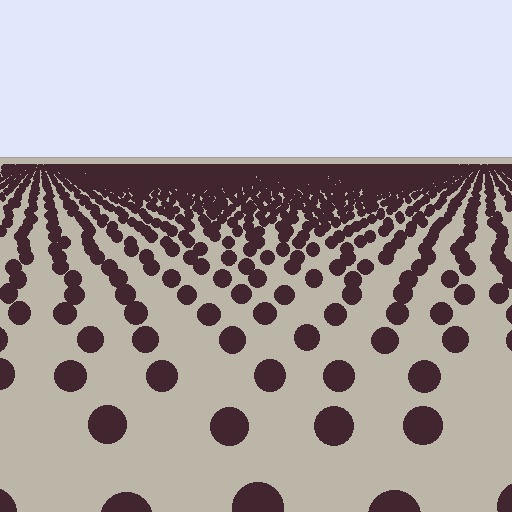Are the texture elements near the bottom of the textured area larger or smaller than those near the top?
Larger. Near the bottom, elements are closer to the viewer and appear at a bigger on-screen size.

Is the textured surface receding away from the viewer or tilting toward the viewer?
The surface is receding away from the viewer. Texture elements get smaller and denser toward the top.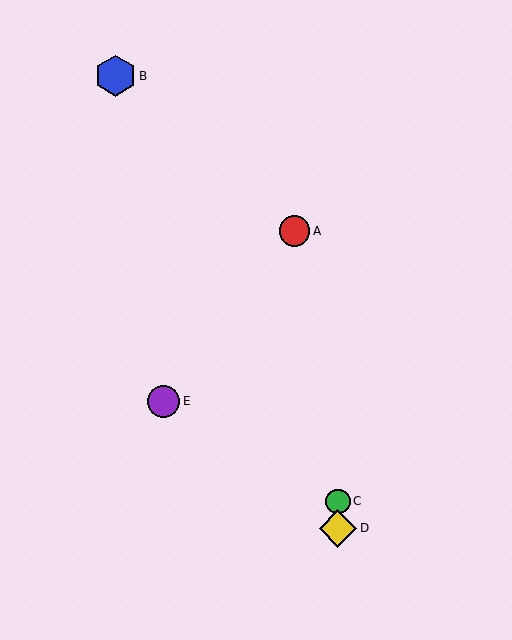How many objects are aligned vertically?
2 objects (C, D) are aligned vertically.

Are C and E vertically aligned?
No, C is at x≈338 and E is at x≈164.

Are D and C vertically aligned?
Yes, both are at x≈338.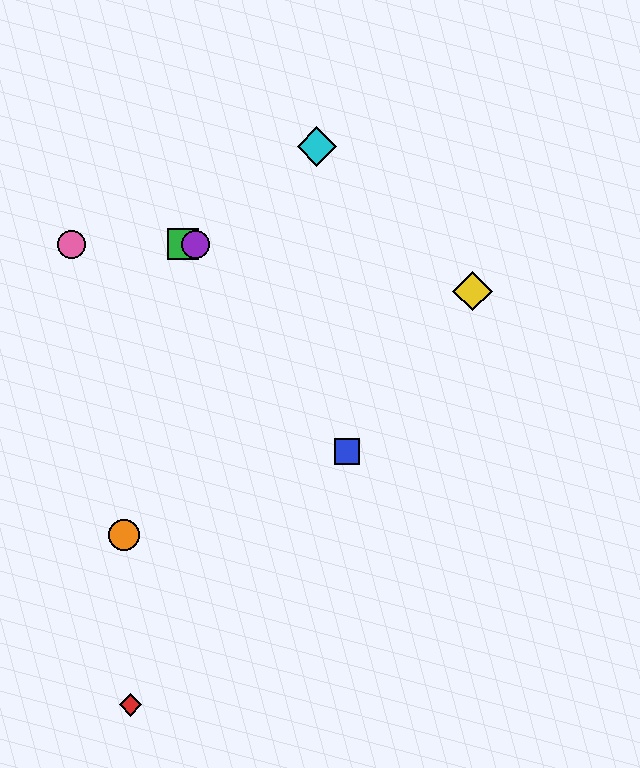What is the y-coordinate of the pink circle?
The pink circle is at y≈244.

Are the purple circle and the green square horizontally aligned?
Yes, both are at y≈244.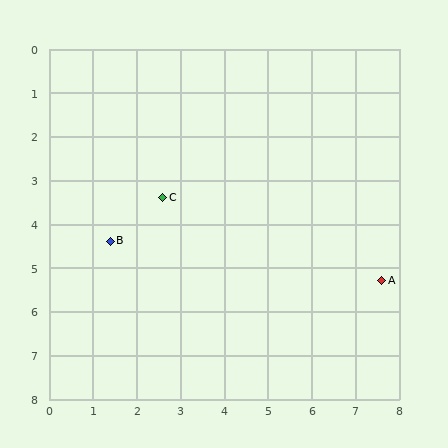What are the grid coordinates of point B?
Point B is at approximately (1.4, 4.4).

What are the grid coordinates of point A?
Point A is at approximately (7.6, 5.3).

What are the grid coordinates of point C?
Point C is at approximately (2.6, 3.4).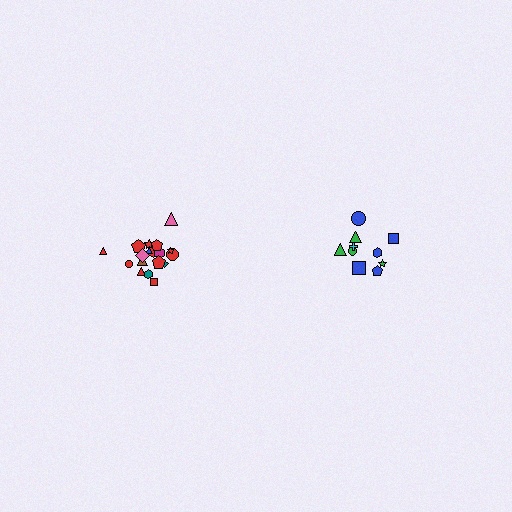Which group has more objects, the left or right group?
The left group.